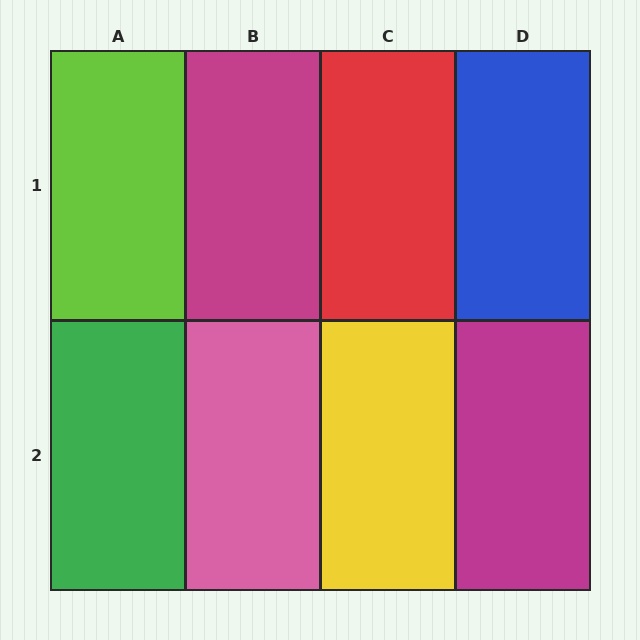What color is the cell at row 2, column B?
Pink.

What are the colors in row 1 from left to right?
Lime, magenta, red, blue.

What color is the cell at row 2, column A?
Green.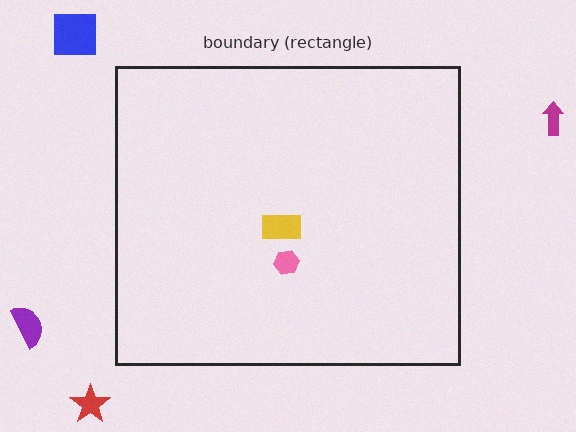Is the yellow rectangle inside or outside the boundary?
Inside.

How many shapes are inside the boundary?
2 inside, 4 outside.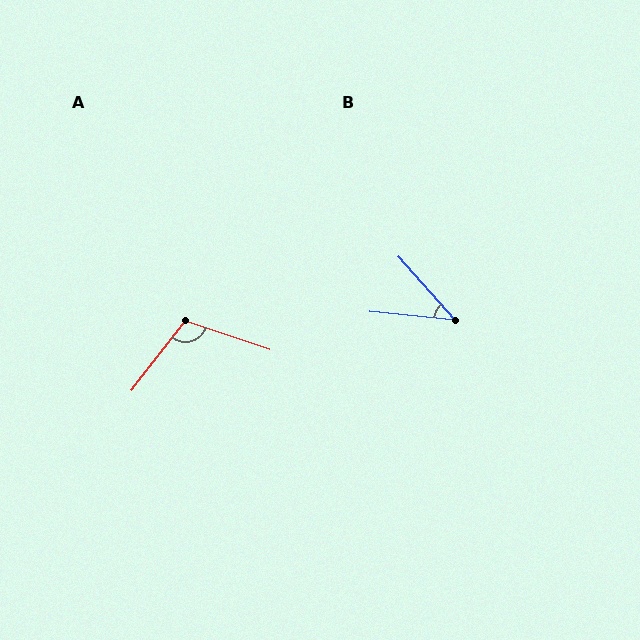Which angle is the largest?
A, at approximately 109 degrees.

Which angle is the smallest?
B, at approximately 42 degrees.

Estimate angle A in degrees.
Approximately 109 degrees.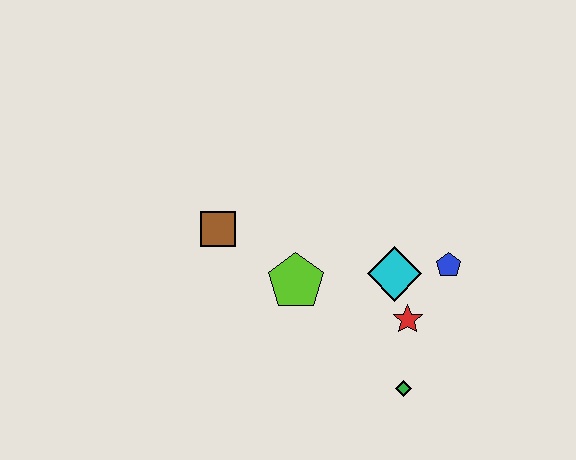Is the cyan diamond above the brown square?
No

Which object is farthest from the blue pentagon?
The brown square is farthest from the blue pentagon.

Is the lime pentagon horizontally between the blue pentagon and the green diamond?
No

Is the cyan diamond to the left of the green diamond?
Yes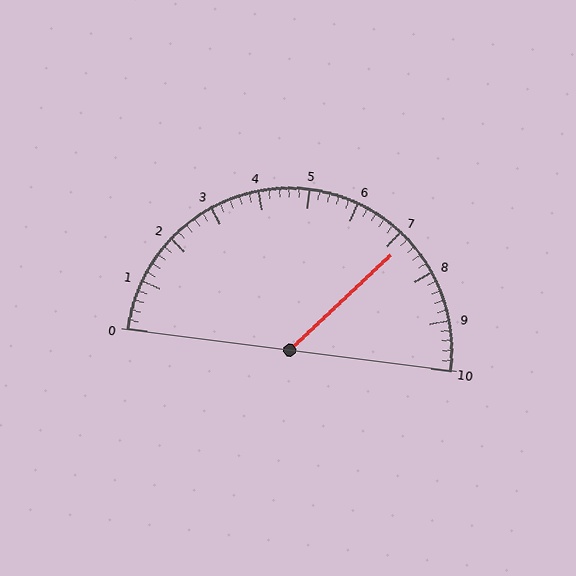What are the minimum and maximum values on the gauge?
The gauge ranges from 0 to 10.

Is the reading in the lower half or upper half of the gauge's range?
The reading is in the upper half of the range (0 to 10).